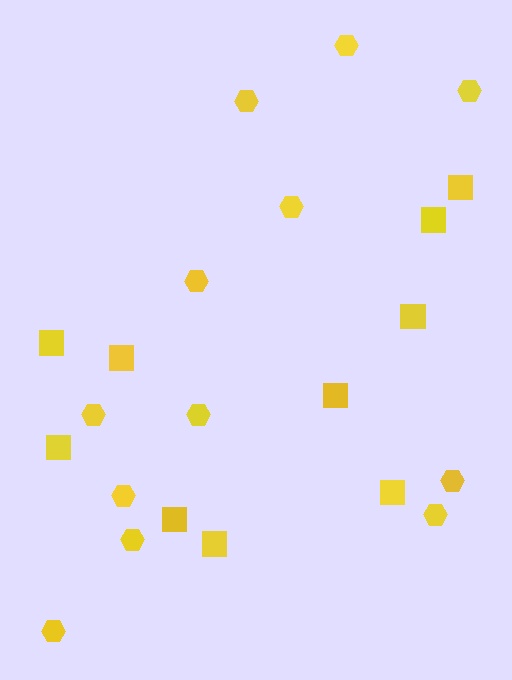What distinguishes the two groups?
There are 2 groups: one group of squares (10) and one group of hexagons (12).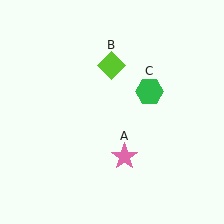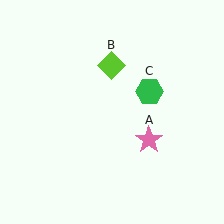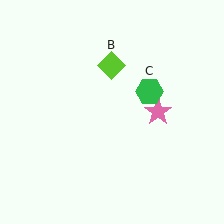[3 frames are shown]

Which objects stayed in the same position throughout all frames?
Lime diamond (object B) and green hexagon (object C) remained stationary.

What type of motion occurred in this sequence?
The pink star (object A) rotated counterclockwise around the center of the scene.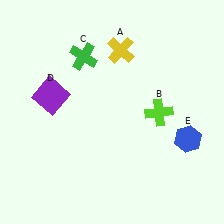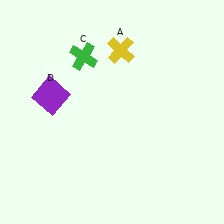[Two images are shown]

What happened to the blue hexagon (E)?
The blue hexagon (E) was removed in Image 2. It was in the bottom-right area of Image 1.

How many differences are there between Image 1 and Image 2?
There are 2 differences between the two images.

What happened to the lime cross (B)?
The lime cross (B) was removed in Image 2. It was in the bottom-right area of Image 1.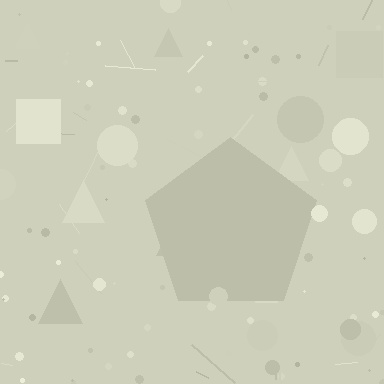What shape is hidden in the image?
A pentagon is hidden in the image.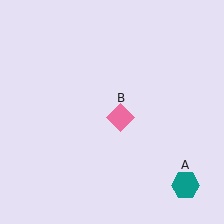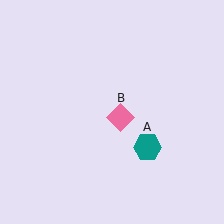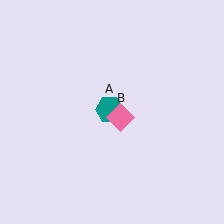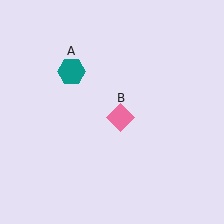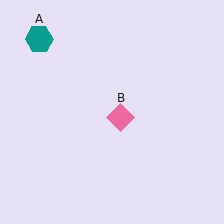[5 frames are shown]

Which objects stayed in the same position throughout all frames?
Pink diamond (object B) remained stationary.